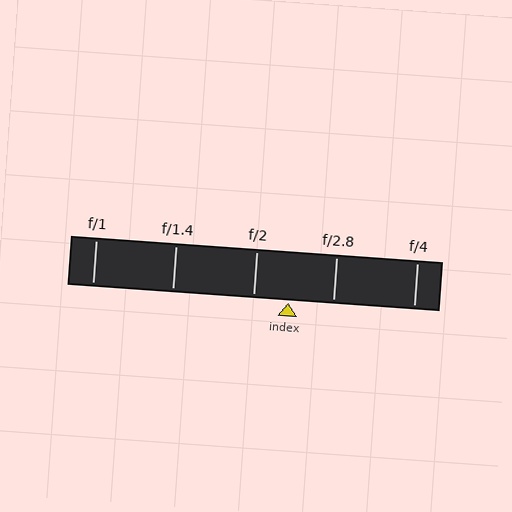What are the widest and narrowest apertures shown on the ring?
The widest aperture shown is f/1 and the narrowest is f/4.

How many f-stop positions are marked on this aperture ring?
There are 5 f-stop positions marked.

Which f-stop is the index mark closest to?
The index mark is closest to f/2.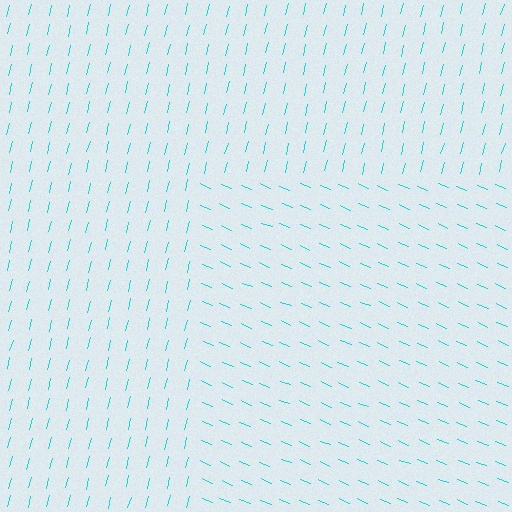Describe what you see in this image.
The image is filled with small cyan line segments. A rectangle region in the image has lines oriented differently from the surrounding lines, creating a visible texture boundary.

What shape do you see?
I see a rectangle.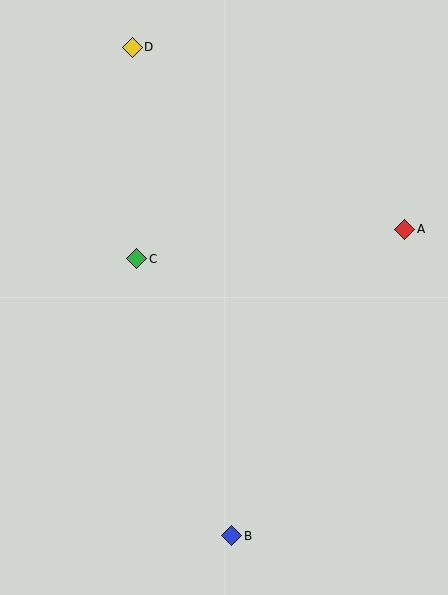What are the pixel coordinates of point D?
Point D is at (132, 47).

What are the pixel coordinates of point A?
Point A is at (405, 229).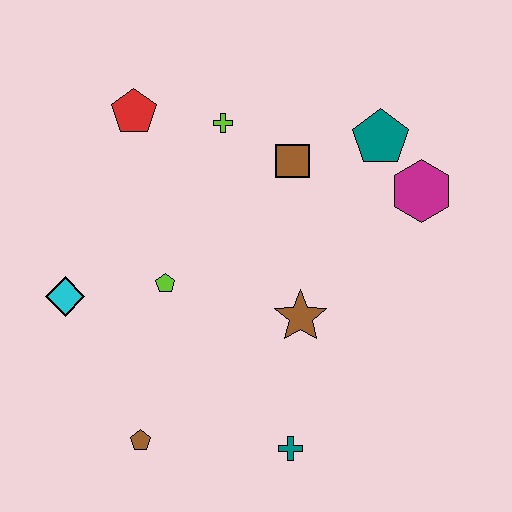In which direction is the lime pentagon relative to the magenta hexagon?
The lime pentagon is to the left of the magenta hexagon.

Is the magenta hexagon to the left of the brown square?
No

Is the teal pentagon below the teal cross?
No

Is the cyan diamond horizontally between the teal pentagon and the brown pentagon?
No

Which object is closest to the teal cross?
The brown star is closest to the teal cross.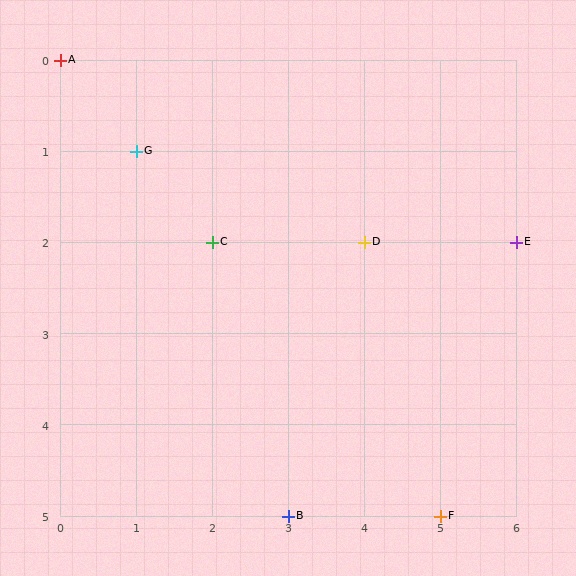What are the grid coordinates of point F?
Point F is at grid coordinates (5, 5).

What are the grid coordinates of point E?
Point E is at grid coordinates (6, 2).